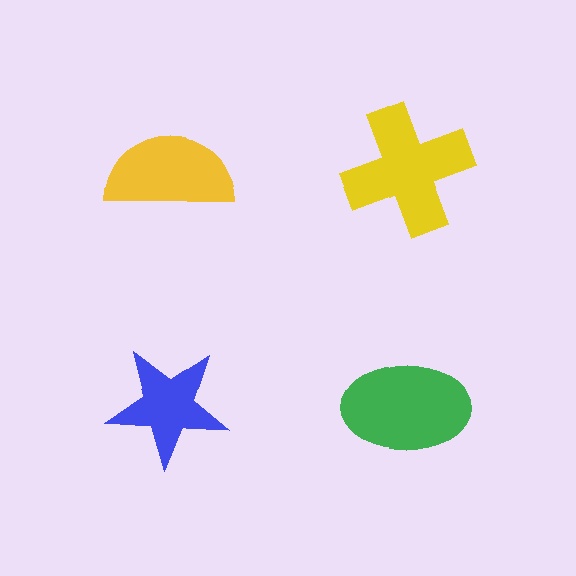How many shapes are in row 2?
2 shapes.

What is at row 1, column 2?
A yellow cross.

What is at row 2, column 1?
A blue star.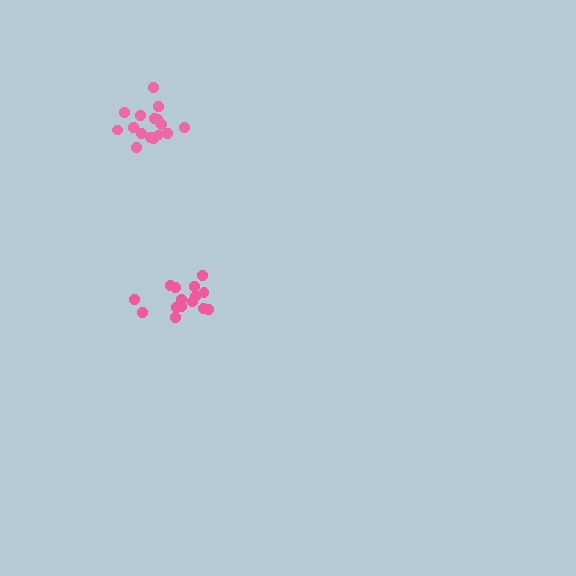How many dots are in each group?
Group 1: 17 dots, Group 2: 15 dots (32 total).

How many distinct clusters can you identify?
There are 2 distinct clusters.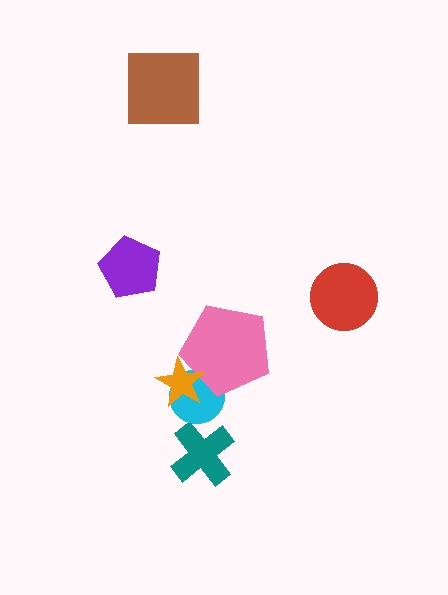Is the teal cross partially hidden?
No, no other shape covers it.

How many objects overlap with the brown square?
0 objects overlap with the brown square.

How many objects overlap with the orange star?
2 objects overlap with the orange star.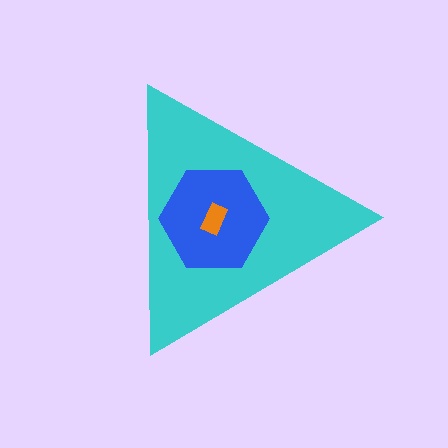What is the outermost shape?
The cyan triangle.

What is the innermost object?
The orange rectangle.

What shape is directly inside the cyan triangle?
The blue hexagon.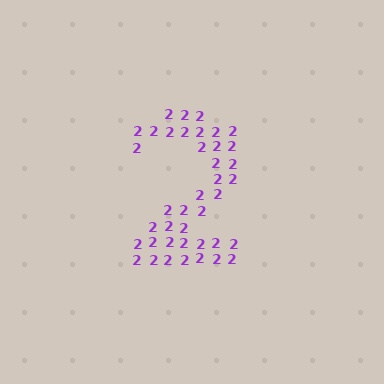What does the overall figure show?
The overall figure shows the digit 2.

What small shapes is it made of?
It is made of small digit 2's.